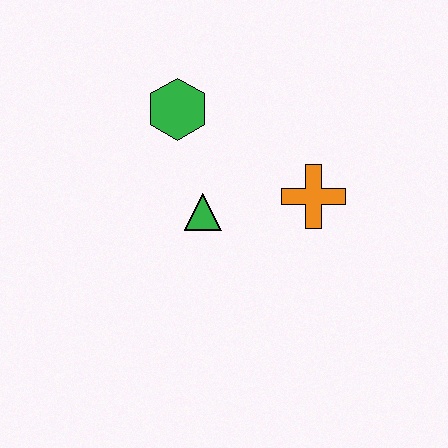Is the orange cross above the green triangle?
Yes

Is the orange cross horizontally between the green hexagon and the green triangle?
No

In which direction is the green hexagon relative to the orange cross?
The green hexagon is to the left of the orange cross.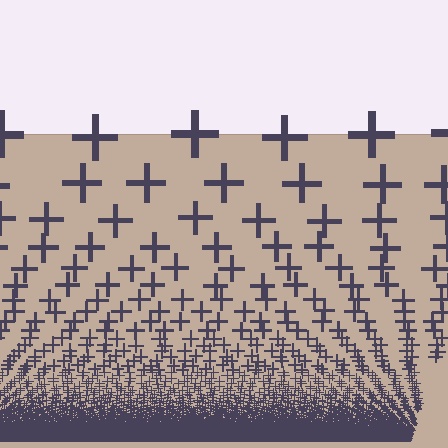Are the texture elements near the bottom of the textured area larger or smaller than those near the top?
Smaller. The gradient is inverted — elements near the bottom are smaller and denser.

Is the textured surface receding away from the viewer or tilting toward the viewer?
The surface appears to tilt toward the viewer. Texture elements get larger and sparser toward the top.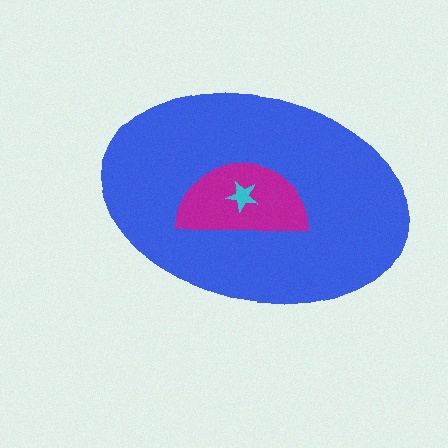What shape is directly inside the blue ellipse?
The magenta semicircle.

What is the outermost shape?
The blue ellipse.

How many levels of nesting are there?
3.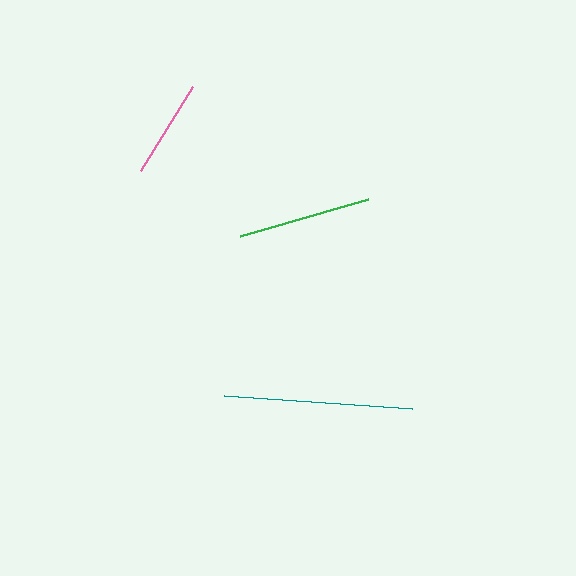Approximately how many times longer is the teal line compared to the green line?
The teal line is approximately 1.4 times the length of the green line.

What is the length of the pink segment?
The pink segment is approximately 99 pixels long.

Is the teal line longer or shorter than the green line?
The teal line is longer than the green line.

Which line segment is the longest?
The teal line is the longest at approximately 188 pixels.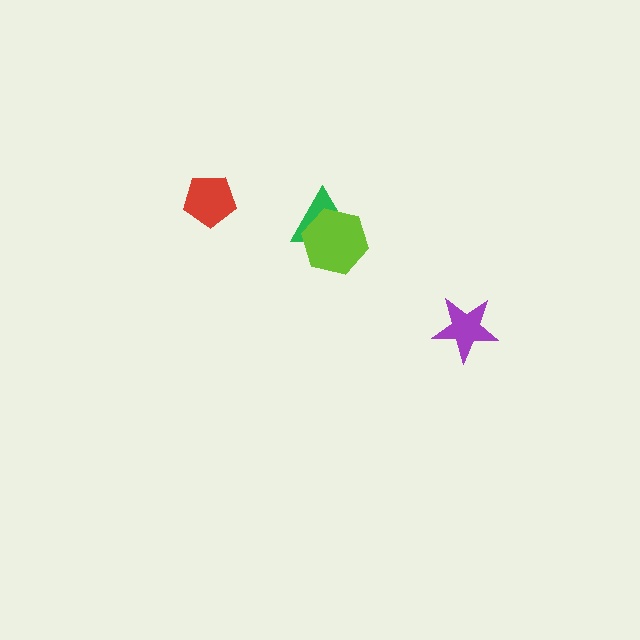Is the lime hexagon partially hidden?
No, no other shape covers it.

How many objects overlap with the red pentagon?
0 objects overlap with the red pentagon.